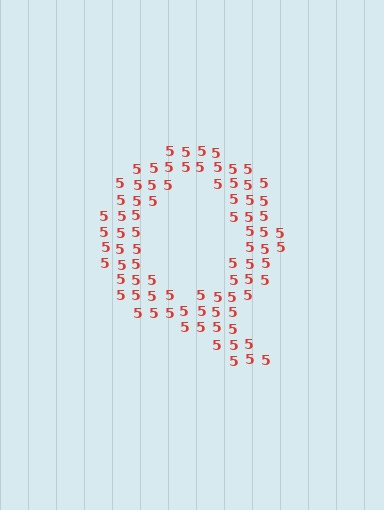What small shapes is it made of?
It is made of small digit 5's.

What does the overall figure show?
The overall figure shows the letter Q.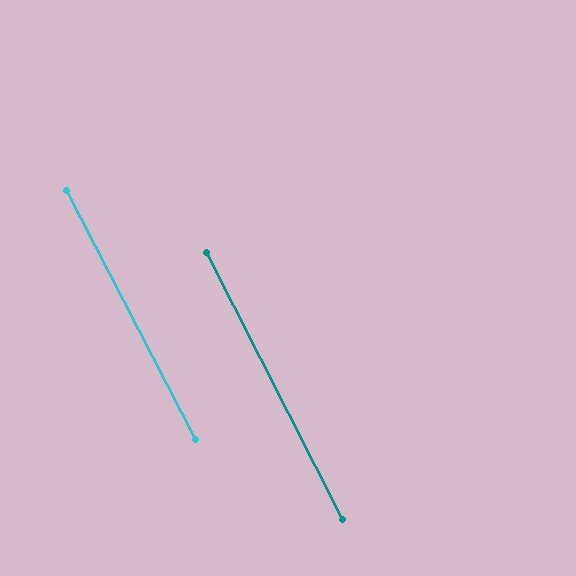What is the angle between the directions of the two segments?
Approximately 0 degrees.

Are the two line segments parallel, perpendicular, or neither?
Parallel — their directions differ by only 0.4°.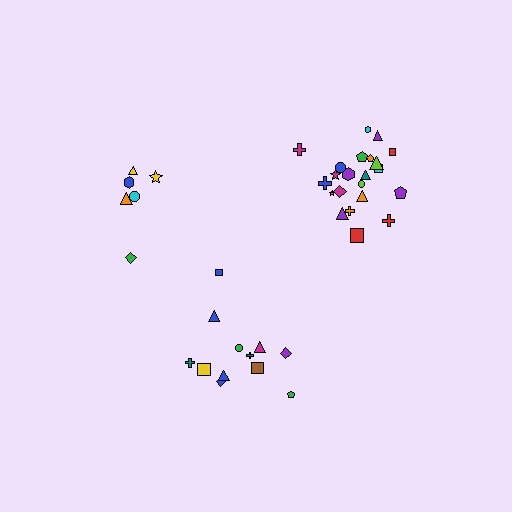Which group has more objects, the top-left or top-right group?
The top-right group.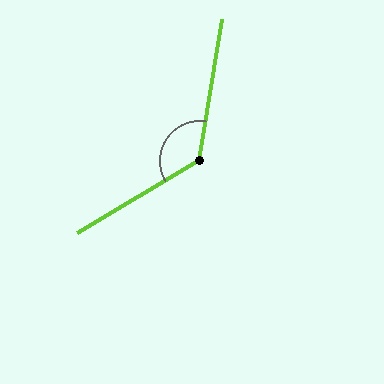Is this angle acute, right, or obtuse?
It is obtuse.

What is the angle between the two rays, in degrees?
Approximately 130 degrees.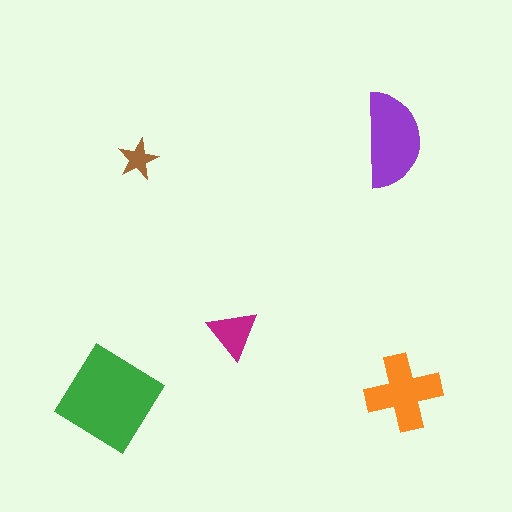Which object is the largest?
The green diamond.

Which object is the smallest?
The brown star.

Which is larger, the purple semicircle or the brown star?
The purple semicircle.